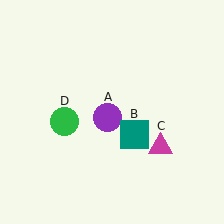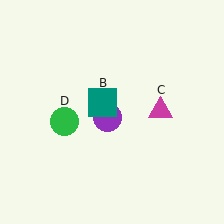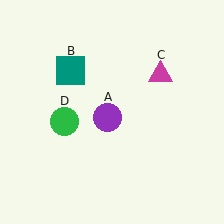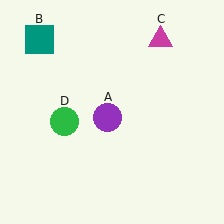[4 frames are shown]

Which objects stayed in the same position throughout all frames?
Purple circle (object A) and green circle (object D) remained stationary.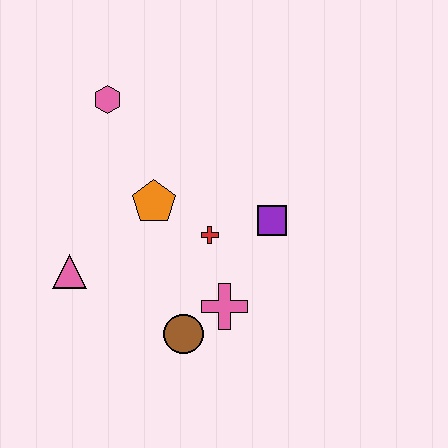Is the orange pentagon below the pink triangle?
No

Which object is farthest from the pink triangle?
The purple square is farthest from the pink triangle.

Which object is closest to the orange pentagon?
The red cross is closest to the orange pentagon.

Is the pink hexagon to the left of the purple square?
Yes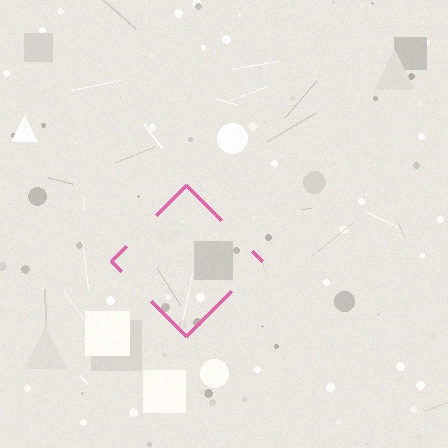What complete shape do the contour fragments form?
The contour fragments form a diamond.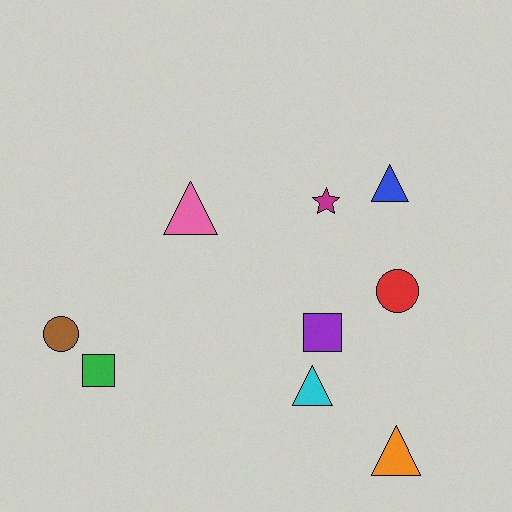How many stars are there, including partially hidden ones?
There is 1 star.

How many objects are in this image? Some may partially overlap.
There are 9 objects.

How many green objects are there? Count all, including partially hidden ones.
There is 1 green object.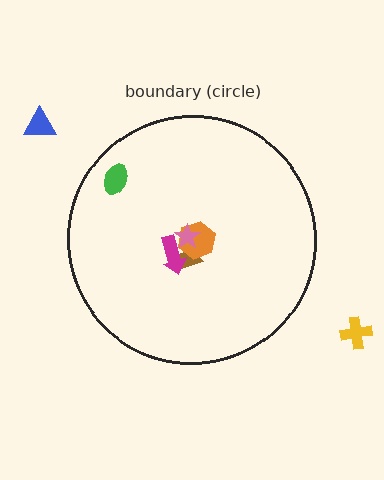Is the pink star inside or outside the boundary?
Inside.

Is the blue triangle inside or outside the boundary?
Outside.